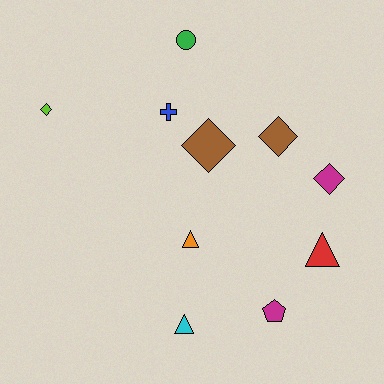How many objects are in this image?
There are 10 objects.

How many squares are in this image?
There are no squares.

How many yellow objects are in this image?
There are no yellow objects.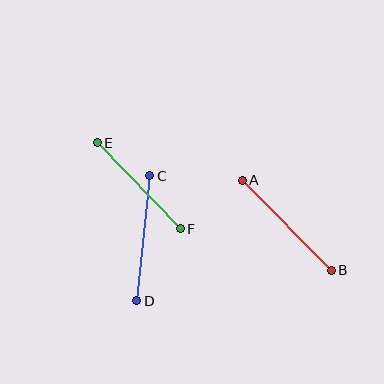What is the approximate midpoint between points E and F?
The midpoint is at approximately (139, 186) pixels.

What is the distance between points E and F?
The distance is approximately 119 pixels.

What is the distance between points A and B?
The distance is approximately 127 pixels.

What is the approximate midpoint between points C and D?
The midpoint is at approximately (143, 238) pixels.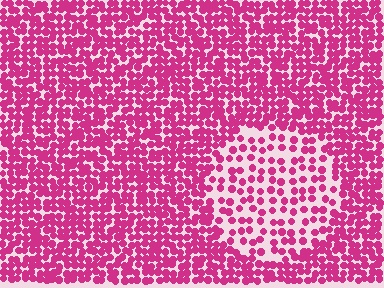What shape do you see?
I see a circle.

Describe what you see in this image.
The image contains small magenta elements arranged at two different densities. A circle-shaped region is visible where the elements are less densely packed than the surrounding area.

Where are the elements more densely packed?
The elements are more densely packed outside the circle boundary.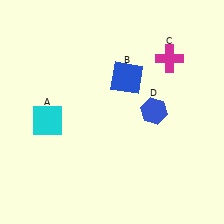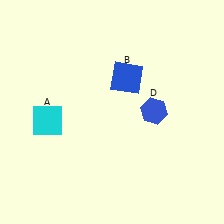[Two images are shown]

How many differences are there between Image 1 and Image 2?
There is 1 difference between the two images.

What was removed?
The magenta cross (C) was removed in Image 2.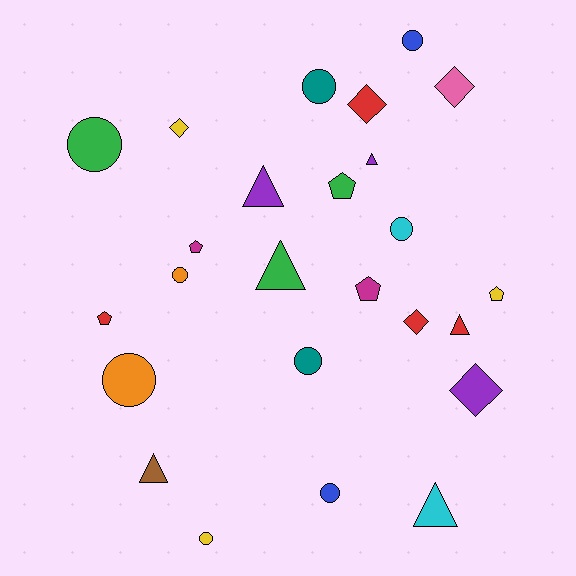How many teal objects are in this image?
There are 2 teal objects.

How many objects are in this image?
There are 25 objects.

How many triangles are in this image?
There are 6 triangles.